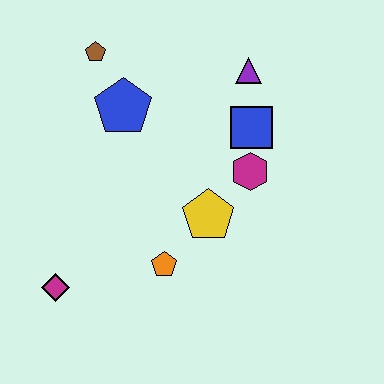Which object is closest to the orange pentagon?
The yellow pentagon is closest to the orange pentagon.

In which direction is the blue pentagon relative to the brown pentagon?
The blue pentagon is below the brown pentagon.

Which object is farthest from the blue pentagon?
The magenta diamond is farthest from the blue pentagon.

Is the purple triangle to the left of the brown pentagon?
No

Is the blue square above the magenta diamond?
Yes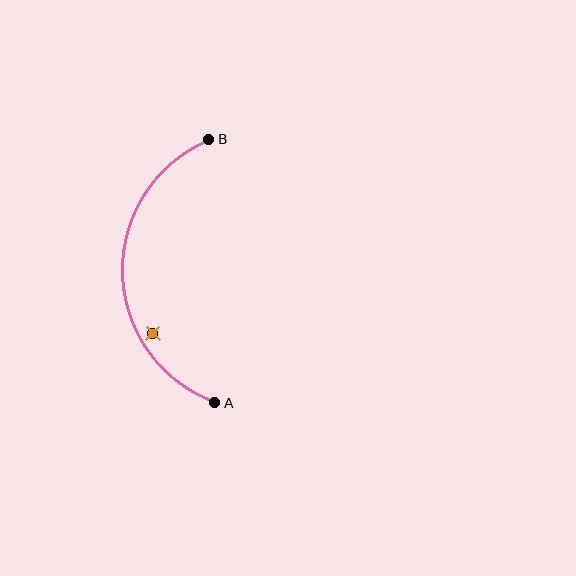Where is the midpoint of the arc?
The arc midpoint is the point on the curve farthest from the straight line joining A and B. It sits to the left of that line.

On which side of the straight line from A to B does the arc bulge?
The arc bulges to the left of the straight line connecting A and B.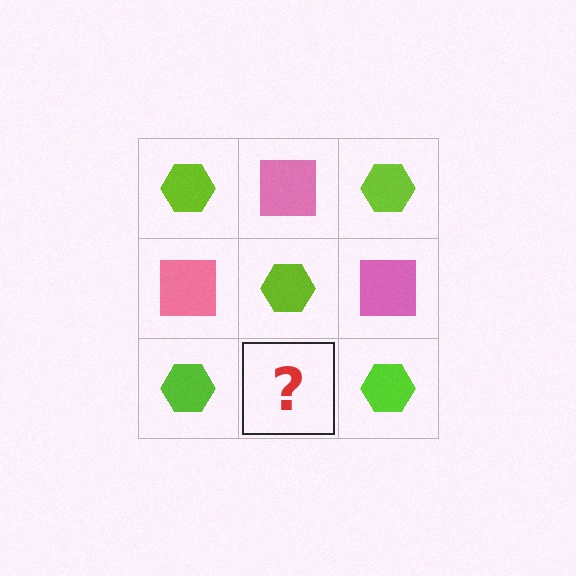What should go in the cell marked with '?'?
The missing cell should contain a pink square.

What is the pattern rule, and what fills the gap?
The rule is that it alternates lime hexagon and pink square in a checkerboard pattern. The gap should be filled with a pink square.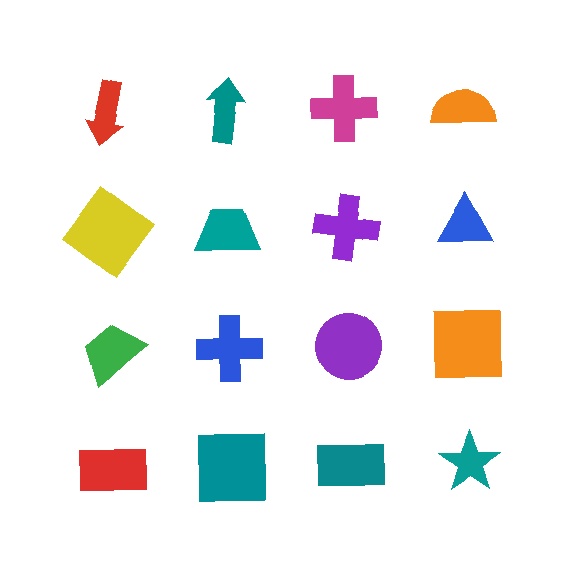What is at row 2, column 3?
A purple cross.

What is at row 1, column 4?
An orange semicircle.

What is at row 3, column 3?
A purple circle.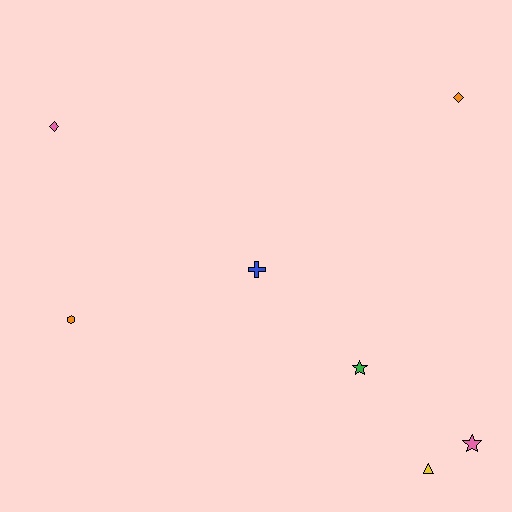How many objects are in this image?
There are 7 objects.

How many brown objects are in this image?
There are no brown objects.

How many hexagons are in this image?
There is 1 hexagon.